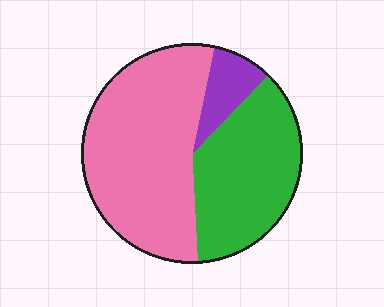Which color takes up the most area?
Pink, at roughly 55%.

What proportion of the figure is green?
Green takes up about three eighths (3/8) of the figure.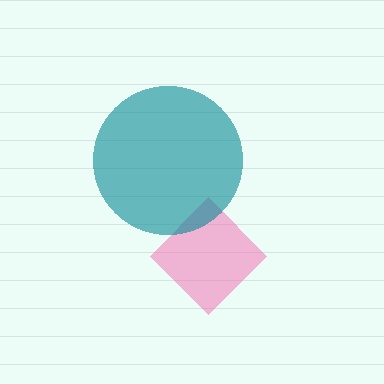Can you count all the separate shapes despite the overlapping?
Yes, there are 2 separate shapes.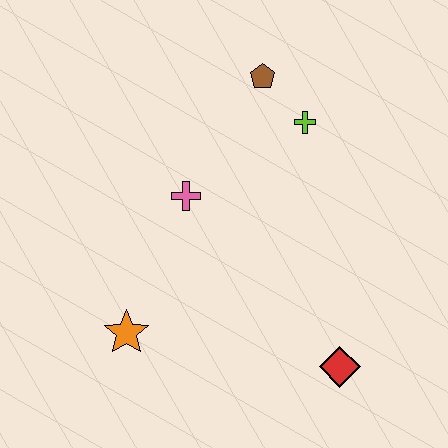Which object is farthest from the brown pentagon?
The red diamond is farthest from the brown pentagon.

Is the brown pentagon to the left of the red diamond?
Yes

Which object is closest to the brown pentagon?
The lime cross is closest to the brown pentagon.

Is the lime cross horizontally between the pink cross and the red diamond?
Yes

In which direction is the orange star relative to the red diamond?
The orange star is to the left of the red diamond.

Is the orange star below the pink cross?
Yes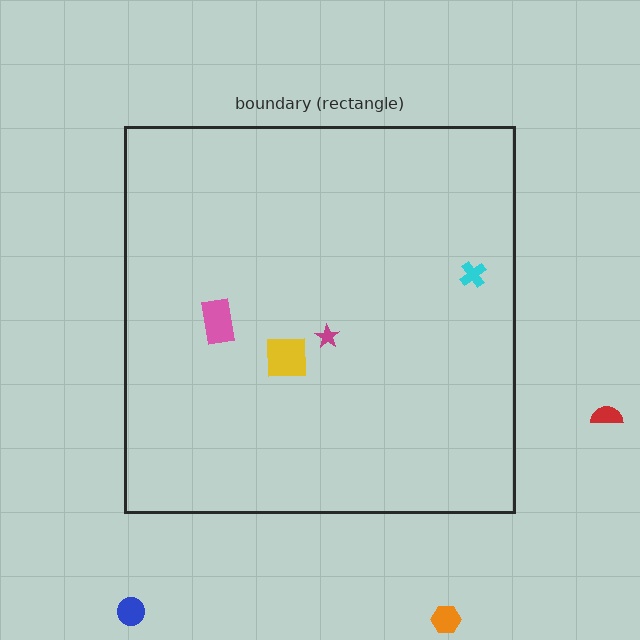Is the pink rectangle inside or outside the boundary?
Inside.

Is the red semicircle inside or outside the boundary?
Outside.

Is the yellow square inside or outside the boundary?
Inside.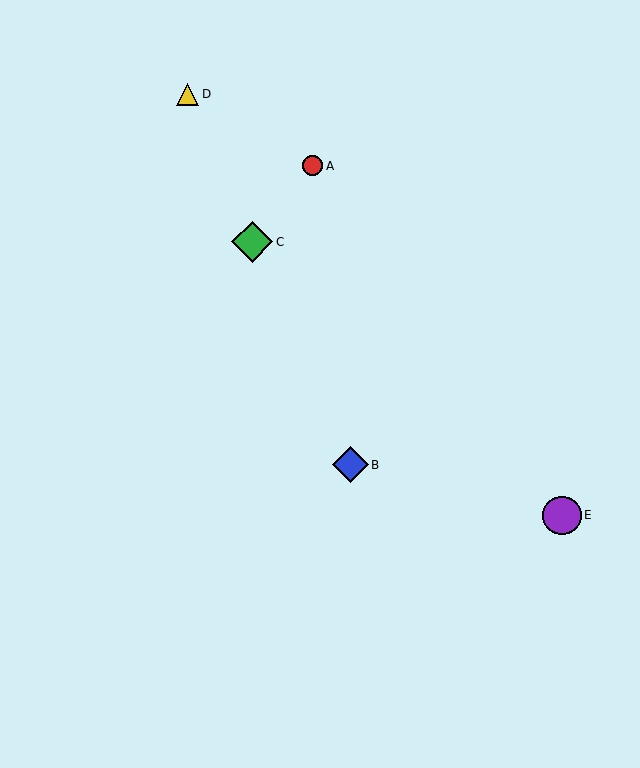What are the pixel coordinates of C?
Object C is at (252, 242).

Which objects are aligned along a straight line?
Objects B, C, D are aligned along a straight line.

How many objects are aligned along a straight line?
3 objects (B, C, D) are aligned along a straight line.